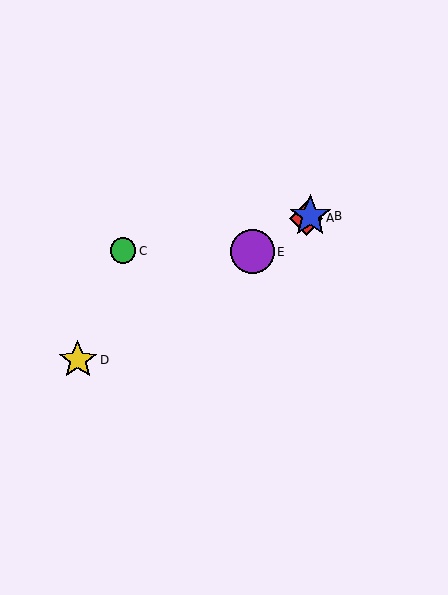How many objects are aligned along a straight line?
4 objects (A, B, D, E) are aligned along a straight line.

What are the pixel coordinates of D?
Object D is at (78, 360).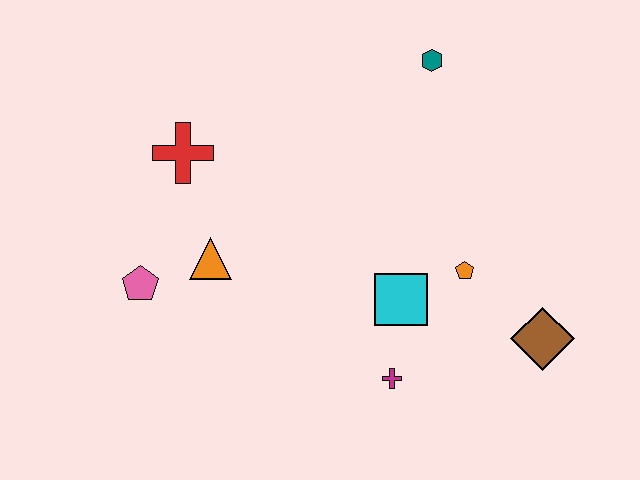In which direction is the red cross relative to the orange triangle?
The red cross is above the orange triangle.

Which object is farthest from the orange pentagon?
The pink pentagon is farthest from the orange pentagon.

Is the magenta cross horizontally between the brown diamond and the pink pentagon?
Yes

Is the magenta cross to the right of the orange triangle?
Yes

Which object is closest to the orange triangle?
The pink pentagon is closest to the orange triangle.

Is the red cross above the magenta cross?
Yes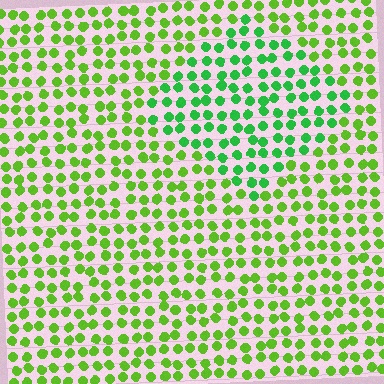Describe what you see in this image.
The image is filled with small lime elements in a uniform arrangement. A diamond-shaped region is visible where the elements are tinted to a slightly different hue, forming a subtle color boundary.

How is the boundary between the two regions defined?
The boundary is defined purely by a slight shift in hue (about 32 degrees). Spacing, size, and orientation are identical on both sides.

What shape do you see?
I see a diamond.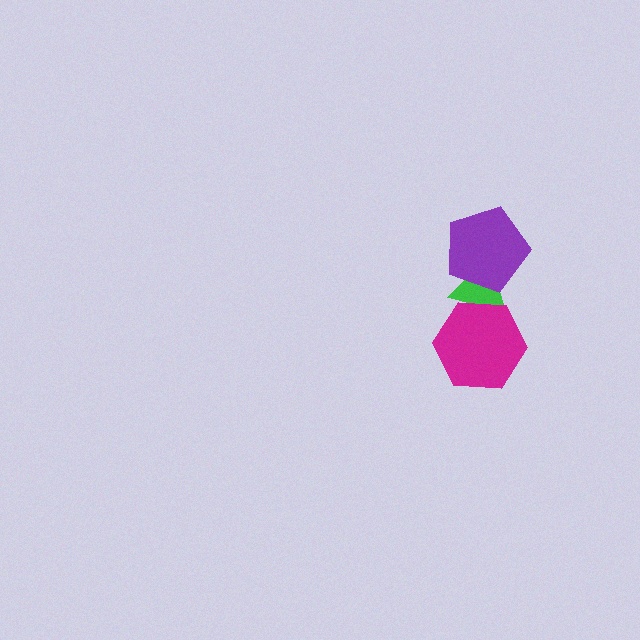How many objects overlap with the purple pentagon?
1 object overlaps with the purple pentagon.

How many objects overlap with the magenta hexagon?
1 object overlaps with the magenta hexagon.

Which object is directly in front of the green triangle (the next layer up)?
The purple pentagon is directly in front of the green triangle.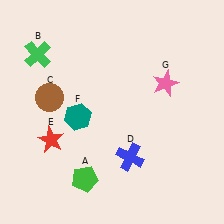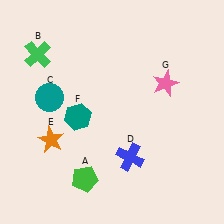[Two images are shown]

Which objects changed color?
C changed from brown to teal. E changed from red to orange.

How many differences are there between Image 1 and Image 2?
There are 2 differences between the two images.